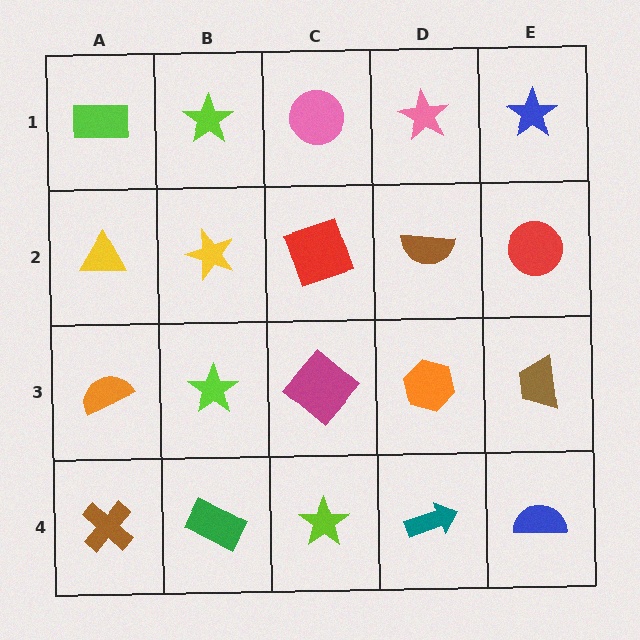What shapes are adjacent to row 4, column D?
An orange hexagon (row 3, column D), a lime star (row 4, column C), a blue semicircle (row 4, column E).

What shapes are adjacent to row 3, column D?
A brown semicircle (row 2, column D), a teal arrow (row 4, column D), a magenta diamond (row 3, column C), a brown trapezoid (row 3, column E).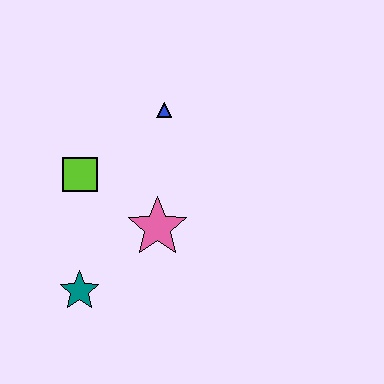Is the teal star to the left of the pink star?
Yes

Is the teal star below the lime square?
Yes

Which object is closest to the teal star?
The pink star is closest to the teal star.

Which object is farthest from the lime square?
The teal star is farthest from the lime square.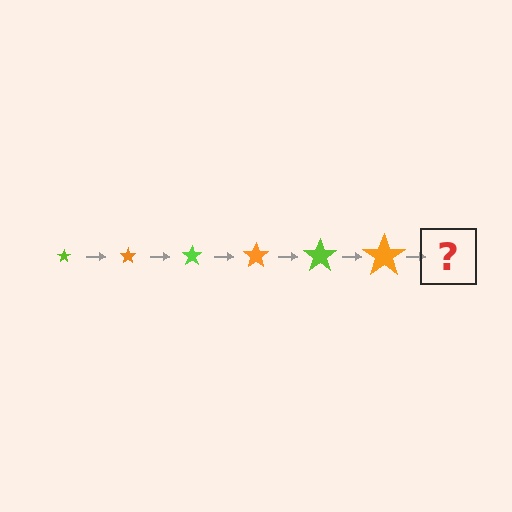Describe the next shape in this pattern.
It should be a lime star, larger than the previous one.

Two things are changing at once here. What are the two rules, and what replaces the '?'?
The two rules are that the star grows larger each step and the color cycles through lime and orange. The '?' should be a lime star, larger than the previous one.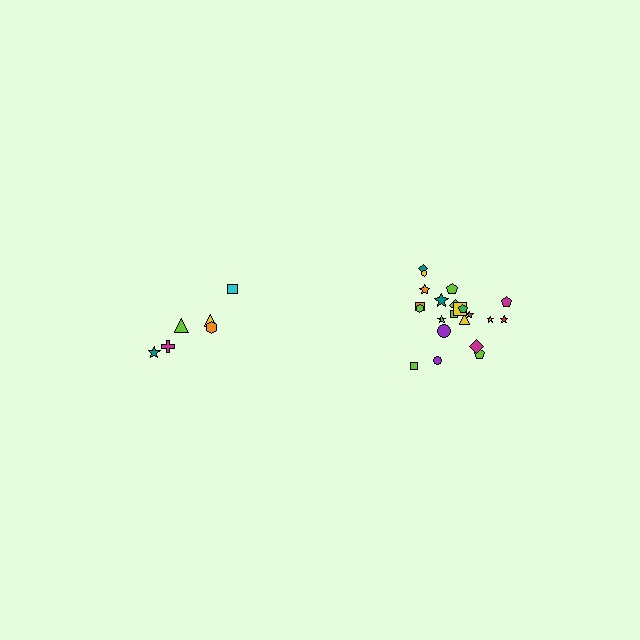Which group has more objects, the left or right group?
The right group.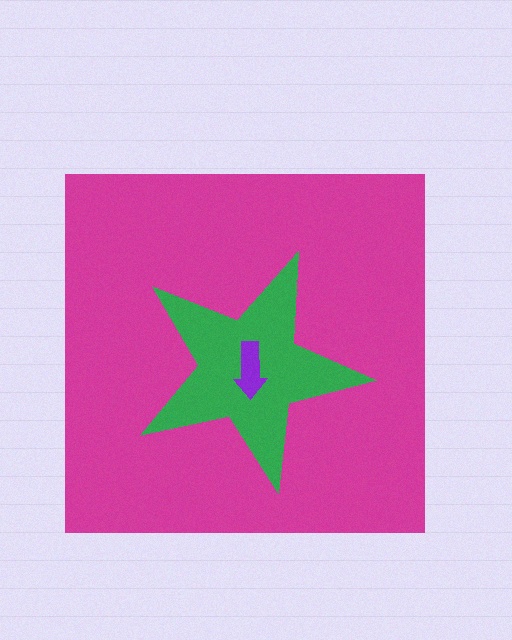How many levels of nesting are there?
3.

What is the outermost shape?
The magenta square.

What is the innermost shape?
The purple arrow.